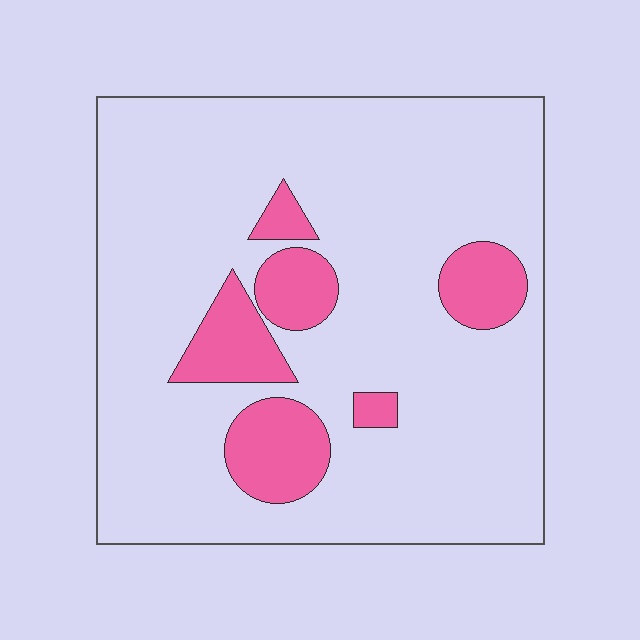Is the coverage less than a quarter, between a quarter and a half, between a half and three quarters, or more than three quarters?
Less than a quarter.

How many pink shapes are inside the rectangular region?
6.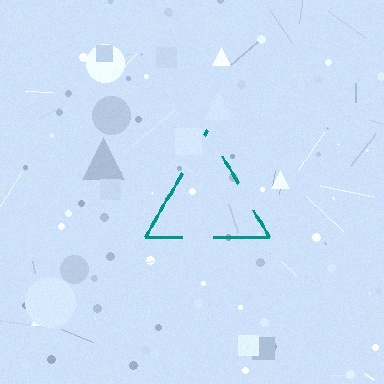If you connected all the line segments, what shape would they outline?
They would outline a triangle.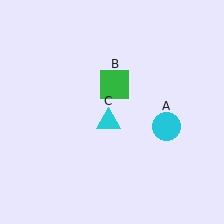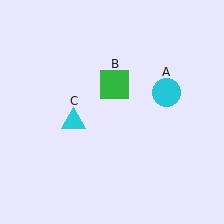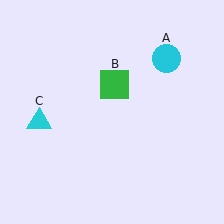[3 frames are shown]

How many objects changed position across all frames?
2 objects changed position: cyan circle (object A), cyan triangle (object C).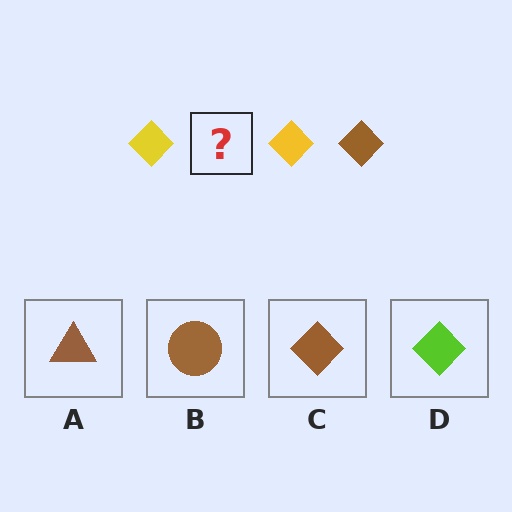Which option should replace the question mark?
Option C.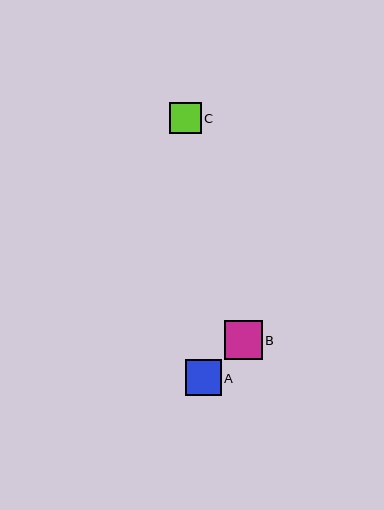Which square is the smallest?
Square C is the smallest with a size of approximately 31 pixels.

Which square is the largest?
Square B is the largest with a size of approximately 38 pixels.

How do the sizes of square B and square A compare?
Square B and square A are approximately the same size.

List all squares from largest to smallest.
From largest to smallest: B, A, C.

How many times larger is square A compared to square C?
Square A is approximately 1.1 times the size of square C.